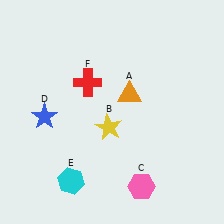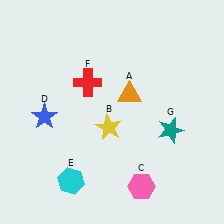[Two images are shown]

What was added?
A teal star (G) was added in Image 2.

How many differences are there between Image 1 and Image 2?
There is 1 difference between the two images.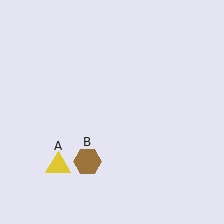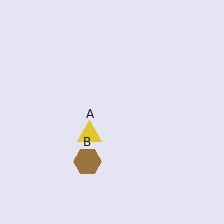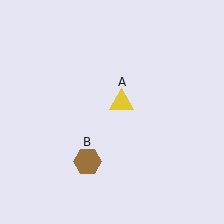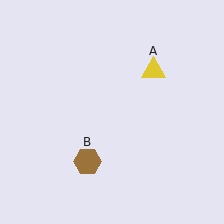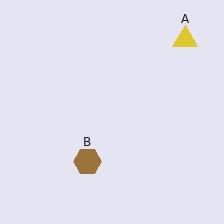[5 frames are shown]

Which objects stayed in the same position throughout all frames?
Brown hexagon (object B) remained stationary.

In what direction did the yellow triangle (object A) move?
The yellow triangle (object A) moved up and to the right.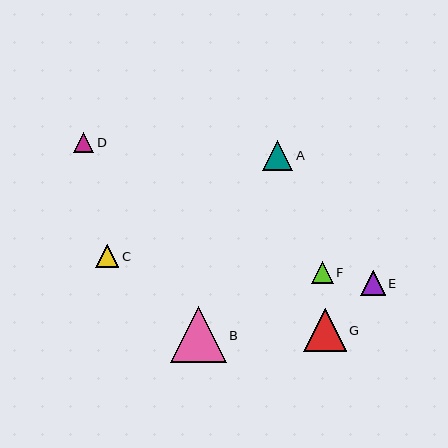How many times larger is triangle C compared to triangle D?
Triangle C is approximately 1.2 times the size of triangle D.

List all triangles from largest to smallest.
From largest to smallest: B, G, A, E, C, F, D.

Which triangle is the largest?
Triangle B is the largest with a size of approximately 56 pixels.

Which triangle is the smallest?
Triangle D is the smallest with a size of approximately 20 pixels.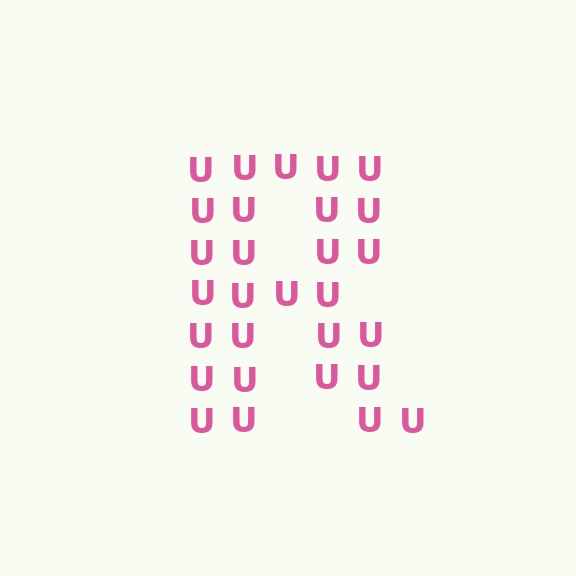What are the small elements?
The small elements are letter U's.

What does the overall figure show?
The overall figure shows the letter R.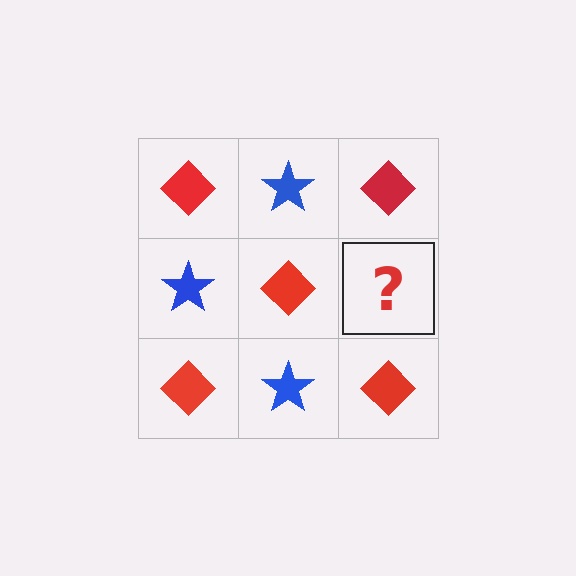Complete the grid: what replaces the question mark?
The question mark should be replaced with a blue star.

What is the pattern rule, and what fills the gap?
The rule is that it alternates red diamond and blue star in a checkerboard pattern. The gap should be filled with a blue star.